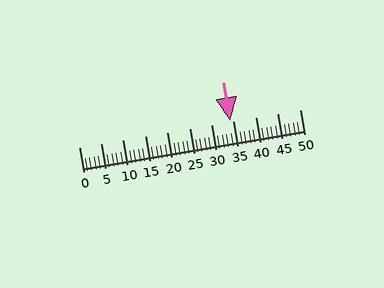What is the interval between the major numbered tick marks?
The major tick marks are spaced 5 units apart.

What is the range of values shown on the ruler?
The ruler shows values from 0 to 50.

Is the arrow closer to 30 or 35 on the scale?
The arrow is closer to 35.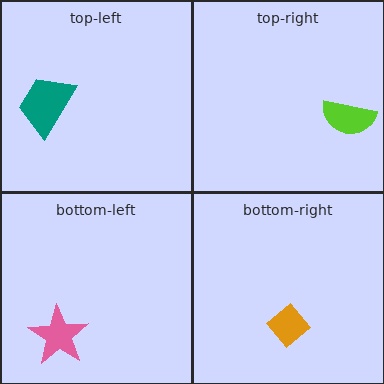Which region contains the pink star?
The bottom-left region.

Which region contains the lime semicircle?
The top-right region.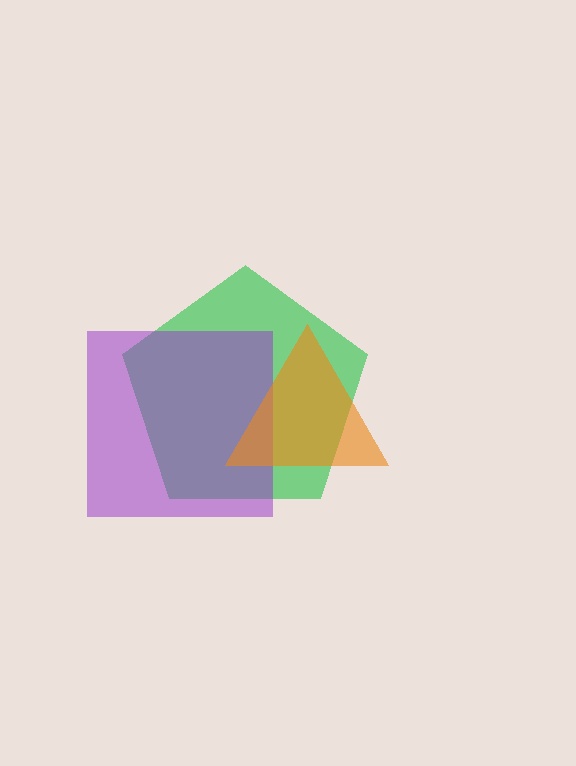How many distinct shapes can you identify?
There are 3 distinct shapes: a green pentagon, a purple square, an orange triangle.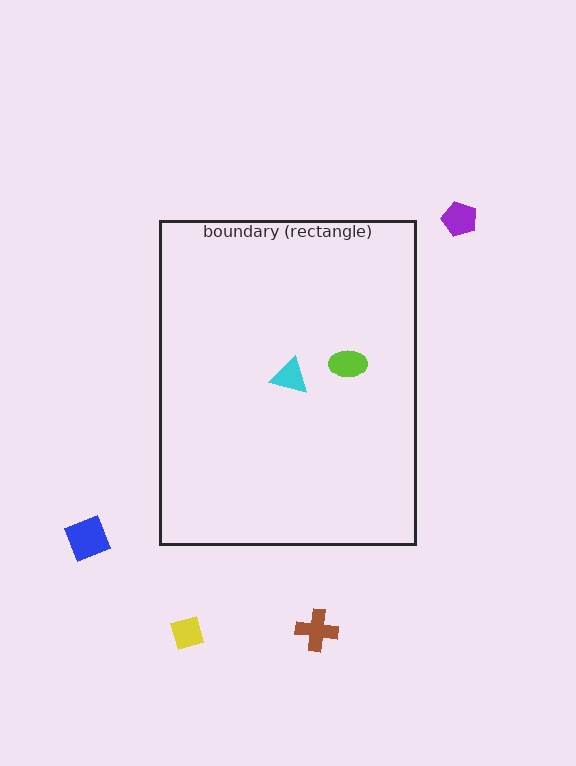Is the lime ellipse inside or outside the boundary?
Inside.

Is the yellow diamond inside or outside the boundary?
Outside.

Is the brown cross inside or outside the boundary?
Outside.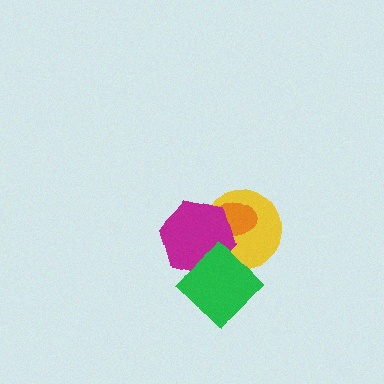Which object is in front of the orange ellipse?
The magenta hexagon is in front of the orange ellipse.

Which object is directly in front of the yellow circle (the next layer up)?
The orange ellipse is directly in front of the yellow circle.